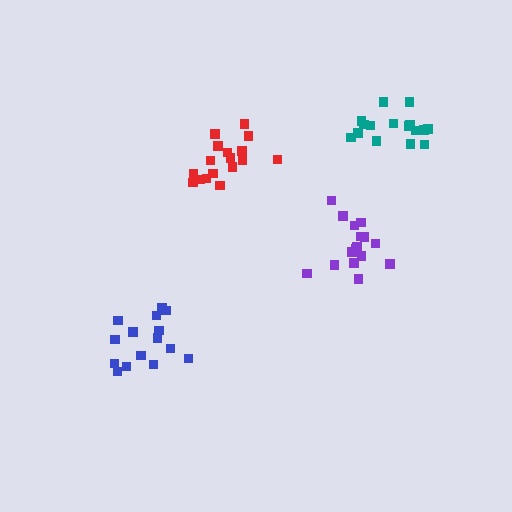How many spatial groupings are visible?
There are 4 spatial groupings.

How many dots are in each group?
Group 1: 15 dots, Group 2: 17 dots, Group 3: 16 dots, Group 4: 16 dots (64 total).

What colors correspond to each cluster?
The clusters are colored: blue, red, teal, purple.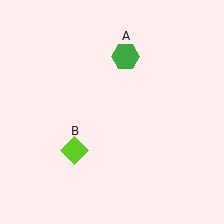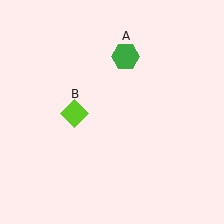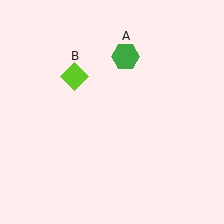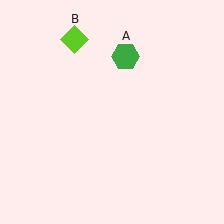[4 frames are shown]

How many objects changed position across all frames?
1 object changed position: lime diamond (object B).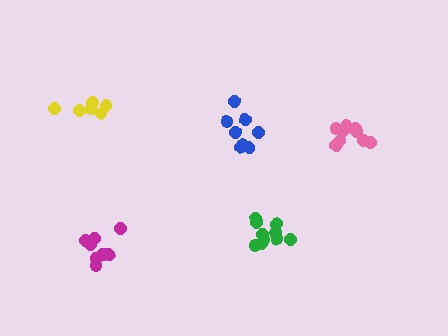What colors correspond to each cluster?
The clusters are colored: magenta, yellow, blue, pink, green.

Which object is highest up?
The yellow cluster is topmost.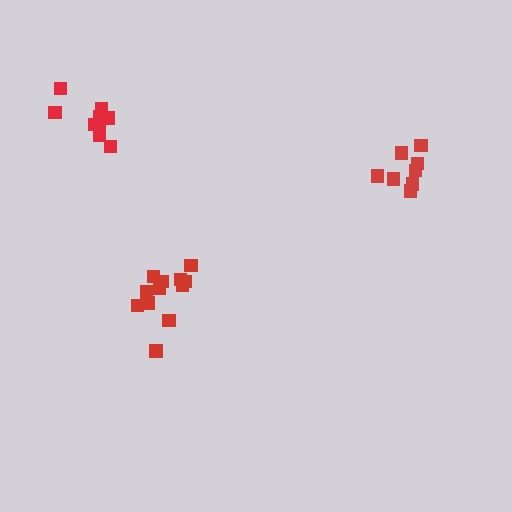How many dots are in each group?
Group 1: 8 dots, Group 2: 12 dots, Group 3: 9 dots (29 total).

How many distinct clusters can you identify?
There are 3 distinct clusters.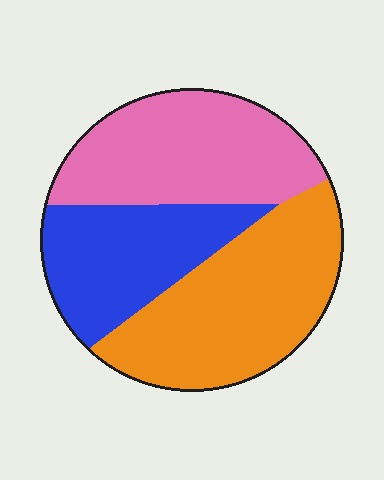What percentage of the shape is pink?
Pink covers roughly 35% of the shape.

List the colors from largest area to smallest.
From largest to smallest: orange, pink, blue.